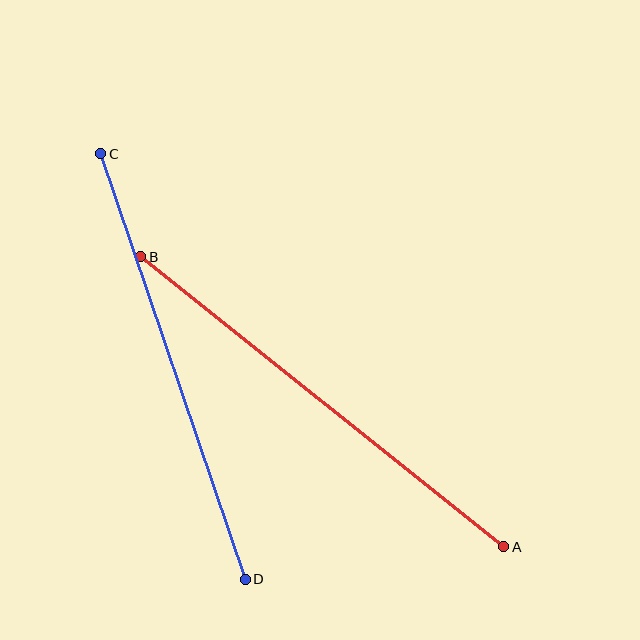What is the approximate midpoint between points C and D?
The midpoint is at approximately (173, 366) pixels.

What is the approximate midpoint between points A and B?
The midpoint is at approximately (322, 402) pixels.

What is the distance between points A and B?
The distance is approximately 465 pixels.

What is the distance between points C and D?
The distance is approximately 449 pixels.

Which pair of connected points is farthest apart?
Points A and B are farthest apart.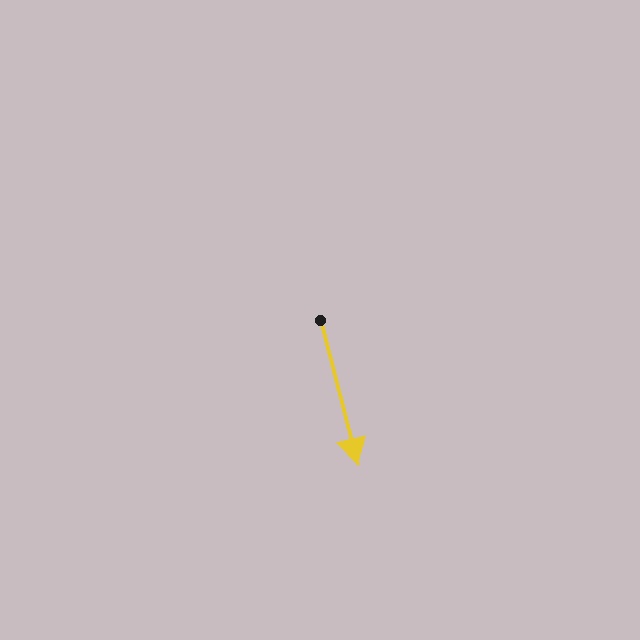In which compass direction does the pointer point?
South.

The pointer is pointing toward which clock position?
Roughly 6 o'clock.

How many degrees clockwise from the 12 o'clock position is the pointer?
Approximately 165 degrees.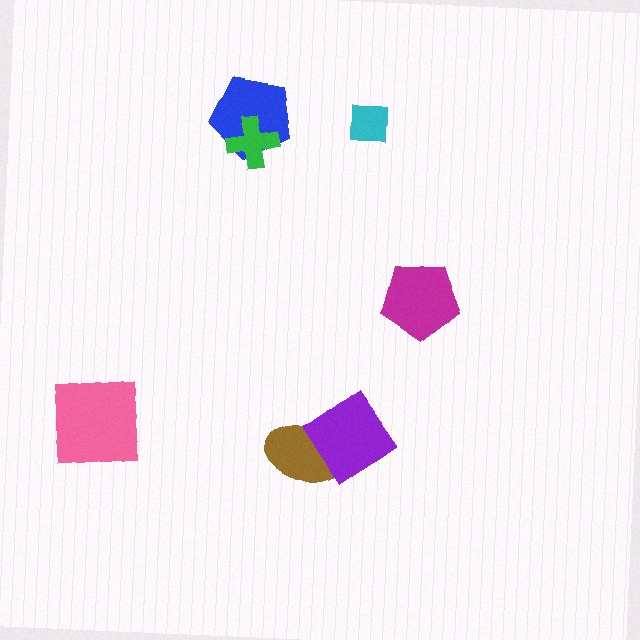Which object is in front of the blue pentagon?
The green cross is in front of the blue pentagon.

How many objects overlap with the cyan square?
0 objects overlap with the cyan square.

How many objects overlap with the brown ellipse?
1 object overlaps with the brown ellipse.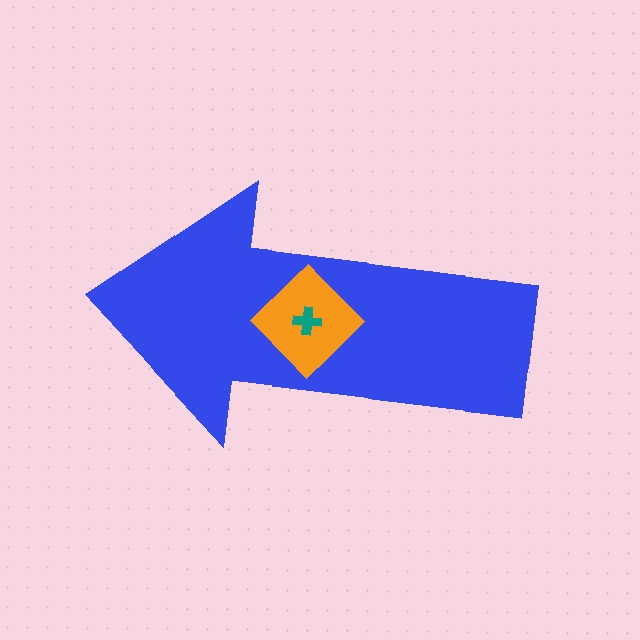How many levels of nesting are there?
3.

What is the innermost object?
The teal cross.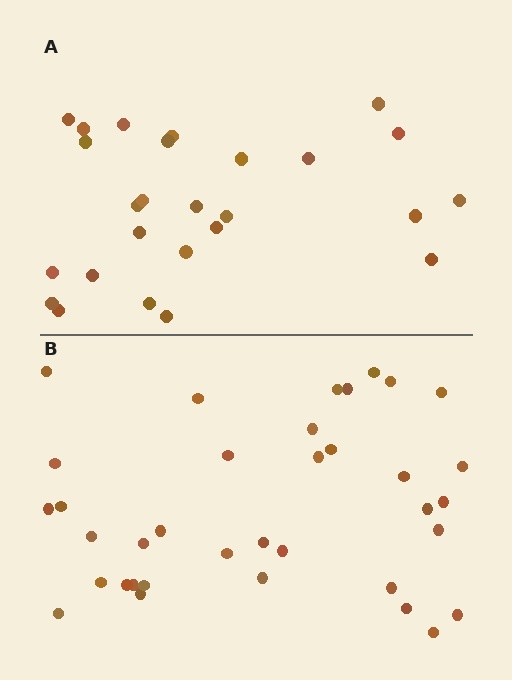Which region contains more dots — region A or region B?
Region B (the bottom region) has more dots.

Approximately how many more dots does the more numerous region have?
Region B has roughly 10 or so more dots than region A.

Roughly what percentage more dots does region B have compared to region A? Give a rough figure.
About 40% more.